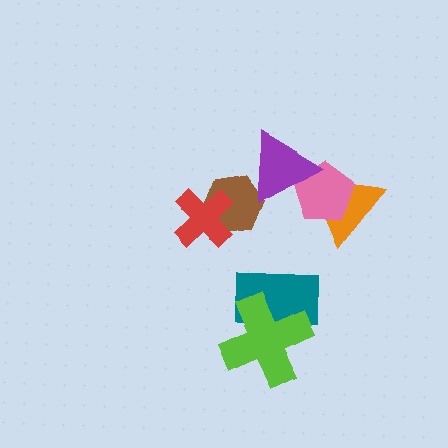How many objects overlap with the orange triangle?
2 objects overlap with the orange triangle.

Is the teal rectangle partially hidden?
Yes, it is partially covered by another shape.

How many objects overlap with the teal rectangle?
1 object overlaps with the teal rectangle.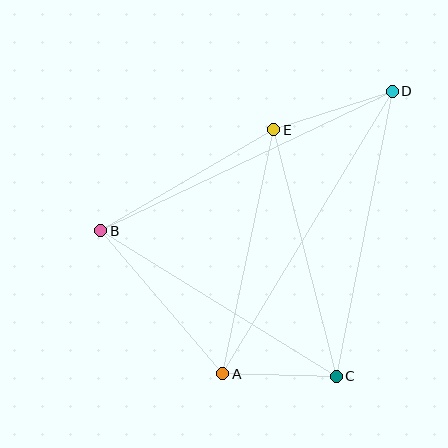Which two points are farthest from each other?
Points A and D are farthest from each other.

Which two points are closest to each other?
Points A and C are closest to each other.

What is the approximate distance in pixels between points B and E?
The distance between B and E is approximately 200 pixels.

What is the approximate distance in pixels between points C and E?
The distance between C and E is approximately 254 pixels.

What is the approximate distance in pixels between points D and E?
The distance between D and E is approximately 125 pixels.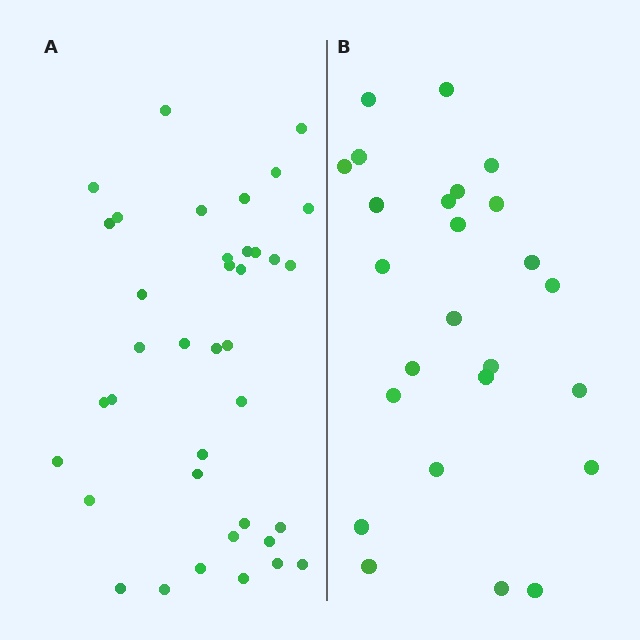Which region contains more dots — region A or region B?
Region A (the left region) has more dots.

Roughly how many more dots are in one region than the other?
Region A has approximately 15 more dots than region B.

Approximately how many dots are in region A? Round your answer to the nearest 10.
About 40 dots. (The exact count is 38, which rounds to 40.)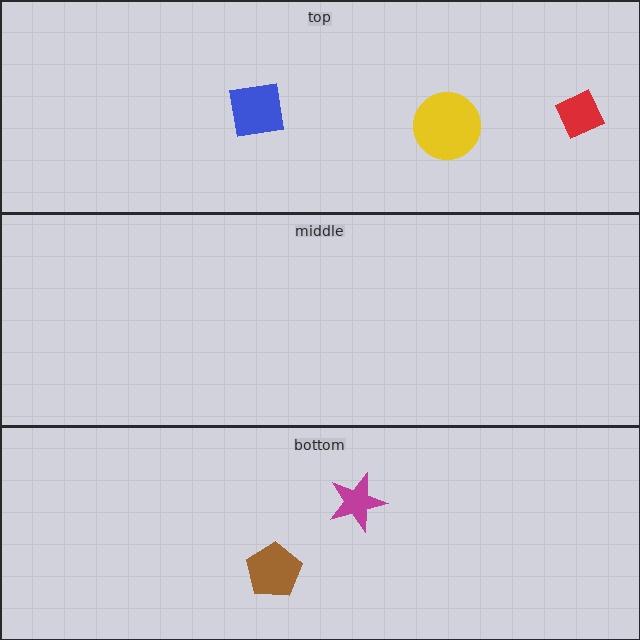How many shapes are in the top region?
3.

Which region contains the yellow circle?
The top region.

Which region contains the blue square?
The top region.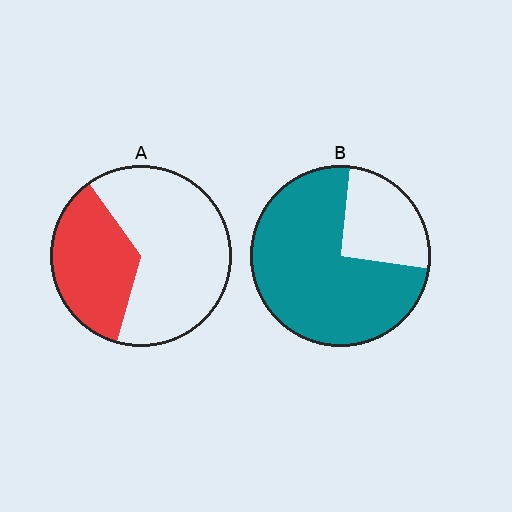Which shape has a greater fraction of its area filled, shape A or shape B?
Shape B.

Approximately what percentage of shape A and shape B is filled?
A is approximately 35% and B is approximately 75%.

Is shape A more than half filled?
No.